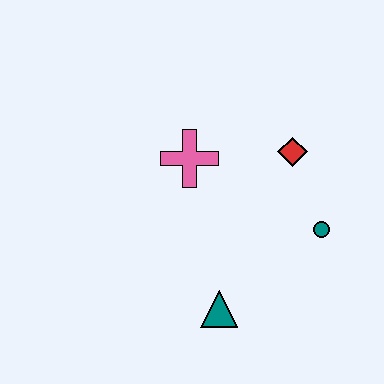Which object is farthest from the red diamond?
The teal triangle is farthest from the red diamond.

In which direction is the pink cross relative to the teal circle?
The pink cross is to the left of the teal circle.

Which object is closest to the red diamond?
The teal circle is closest to the red diamond.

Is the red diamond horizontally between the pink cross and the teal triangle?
No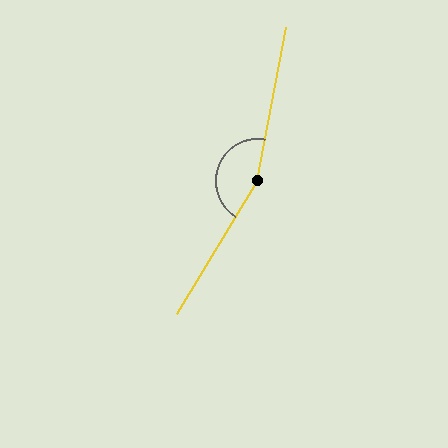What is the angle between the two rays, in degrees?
Approximately 159 degrees.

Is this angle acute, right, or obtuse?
It is obtuse.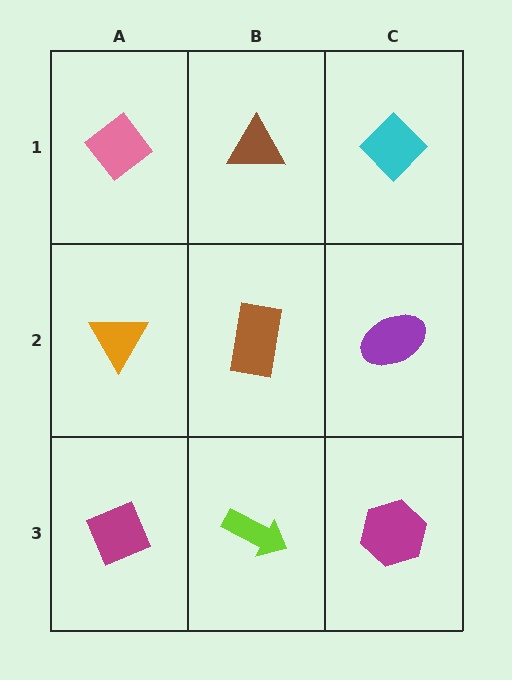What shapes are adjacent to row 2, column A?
A pink diamond (row 1, column A), a magenta diamond (row 3, column A), a brown rectangle (row 2, column B).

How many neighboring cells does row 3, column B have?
3.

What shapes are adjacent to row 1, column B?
A brown rectangle (row 2, column B), a pink diamond (row 1, column A), a cyan diamond (row 1, column C).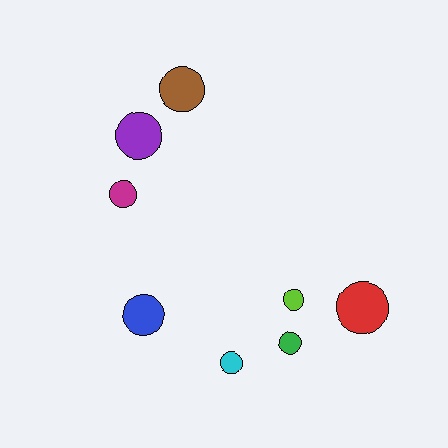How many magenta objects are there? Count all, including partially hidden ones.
There is 1 magenta object.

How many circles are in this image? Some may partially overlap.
There are 8 circles.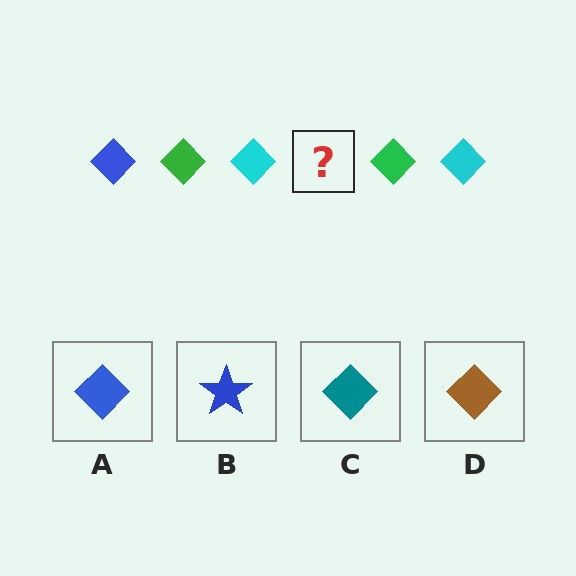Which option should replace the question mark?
Option A.